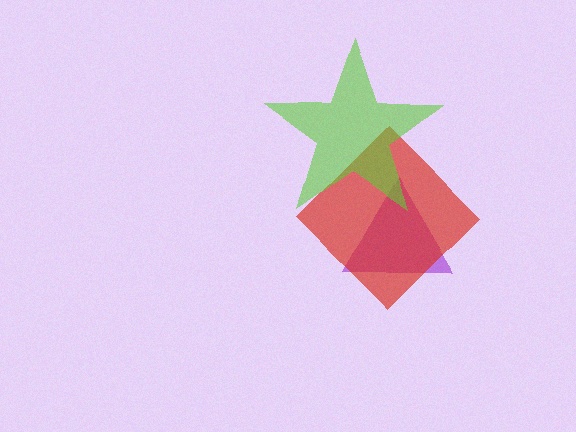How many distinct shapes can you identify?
There are 3 distinct shapes: a purple triangle, a red diamond, a lime star.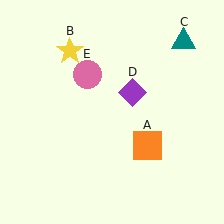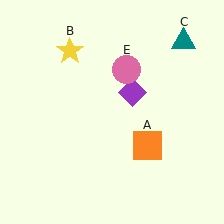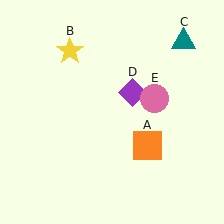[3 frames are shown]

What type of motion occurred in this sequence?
The pink circle (object E) rotated clockwise around the center of the scene.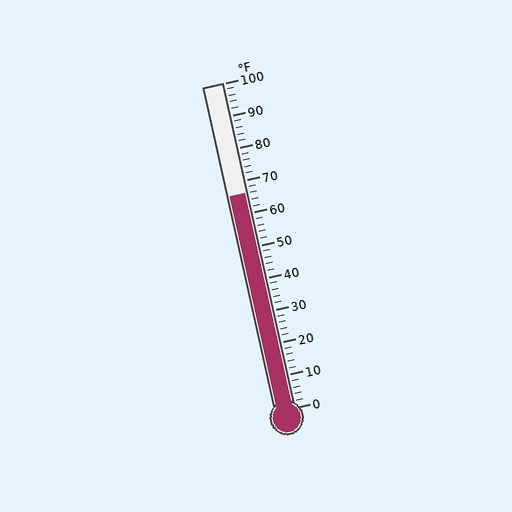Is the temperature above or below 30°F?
The temperature is above 30°F.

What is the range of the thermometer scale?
The thermometer scale ranges from 0°F to 100°F.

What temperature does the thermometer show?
The thermometer shows approximately 66°F.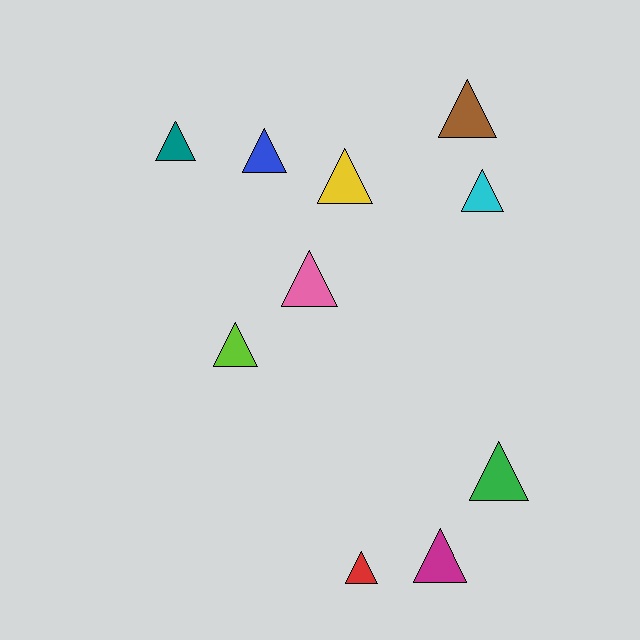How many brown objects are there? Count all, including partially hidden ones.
There is 1 brown object.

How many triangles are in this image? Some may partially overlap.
There are 10 triangles.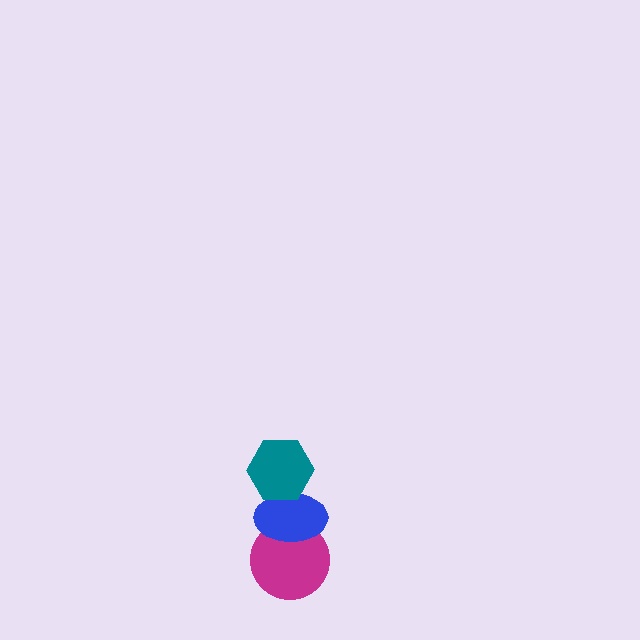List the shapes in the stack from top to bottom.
From top to bottom: the teal hexagon, the blue ellipse, the magenta circle.